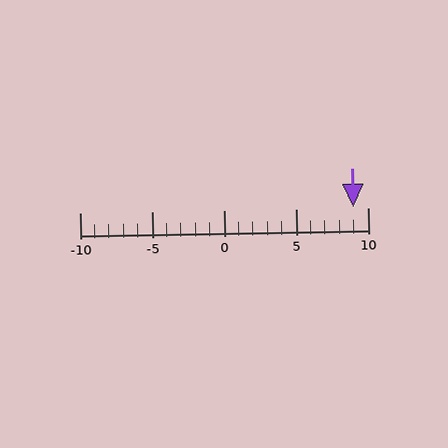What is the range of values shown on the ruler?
The ruler shows values from -10 to 10.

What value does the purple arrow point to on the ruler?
The purple arrow points to approximately 9.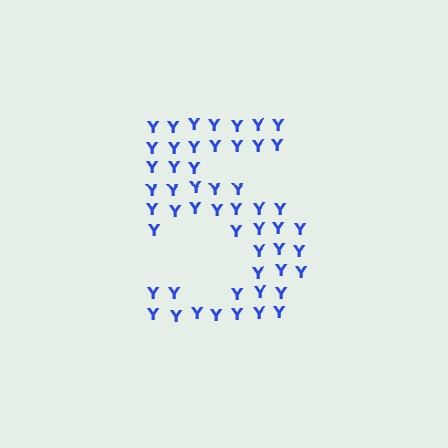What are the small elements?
The small elements are letter Y's.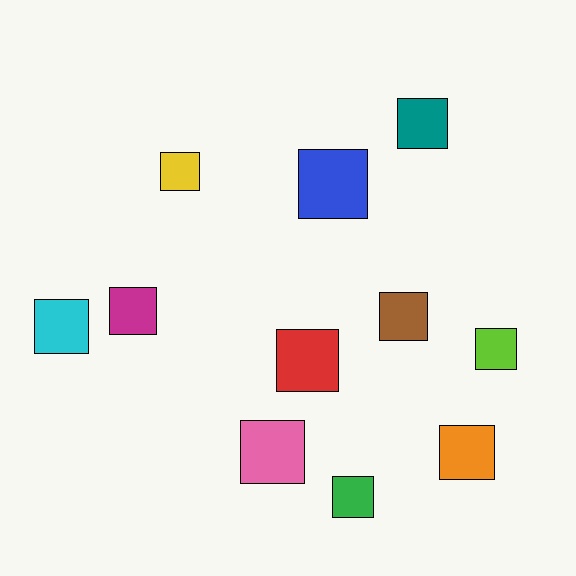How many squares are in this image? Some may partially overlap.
There are 11 squares.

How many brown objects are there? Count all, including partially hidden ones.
There is 1 brown object.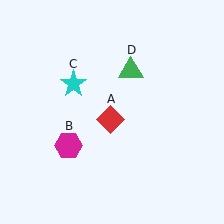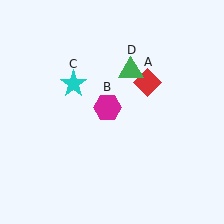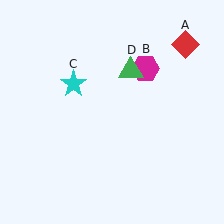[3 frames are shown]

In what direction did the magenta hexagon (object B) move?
The magenta hexagon (object B) moved up and to the right.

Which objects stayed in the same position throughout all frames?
Cyan star (object C) and green triangle (object D) remained stationary.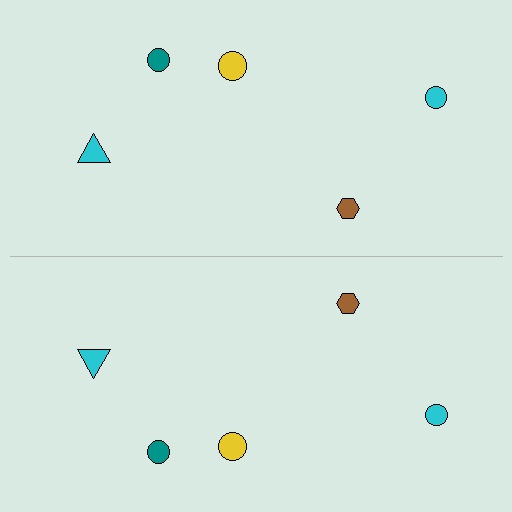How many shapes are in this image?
There are 10 shapes in this image.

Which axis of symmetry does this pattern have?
The pattern has a horizontal axis of symmetry running through the center of the image.